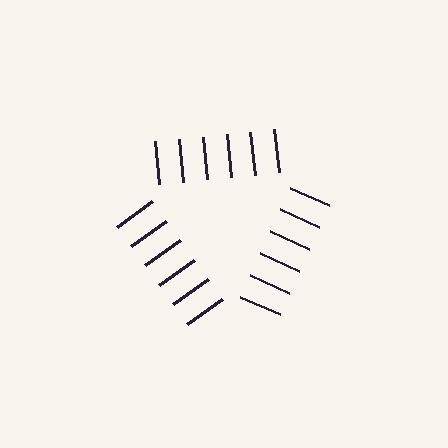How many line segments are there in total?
18 — 6 along each of the 3 edges.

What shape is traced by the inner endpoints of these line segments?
An illusory triangle — the line segments terminate on its edges but no continuous stroke is drawn.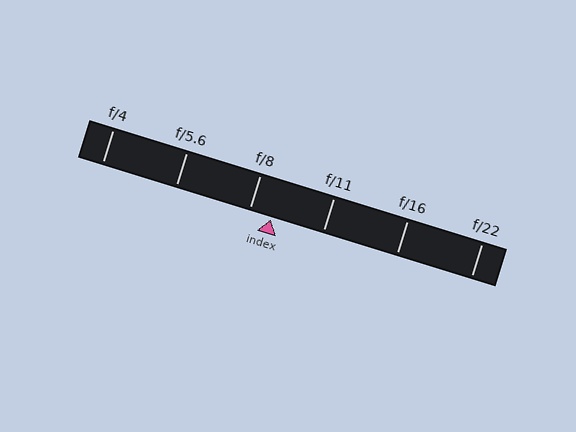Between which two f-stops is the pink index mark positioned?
The index mark is between f/8 and f/11.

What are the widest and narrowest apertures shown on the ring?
The widest aperture shown is f/4 and the narrowest is f/22.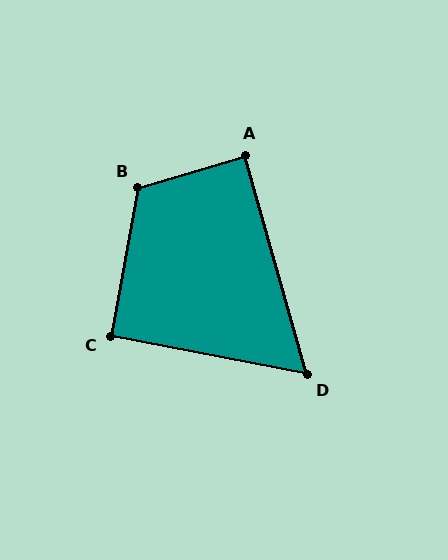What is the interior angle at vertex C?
Approximately 91 degrees (approximately right).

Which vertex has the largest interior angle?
B, at approximately 117 degrees.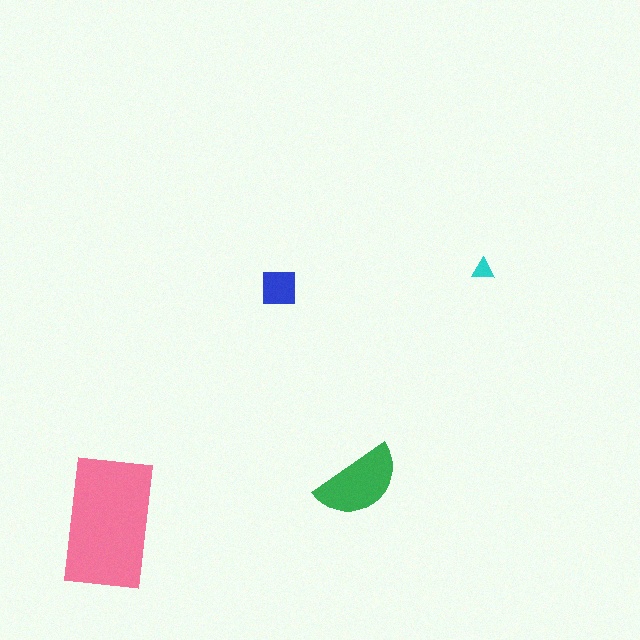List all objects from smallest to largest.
The cyan triangle, the blue square, the green semicircle, the pink rectangle.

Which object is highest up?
The cyan triangle is topmost.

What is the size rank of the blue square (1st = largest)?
3rd.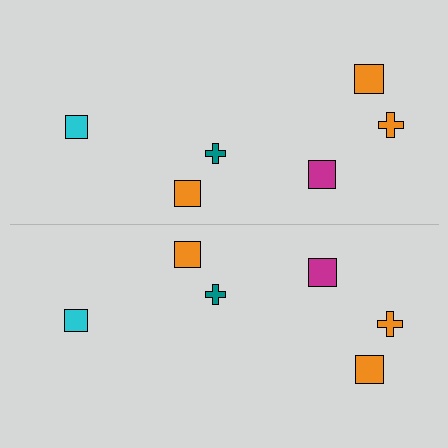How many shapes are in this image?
There are 12 shapes in this image.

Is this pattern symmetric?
Yes, this pattern has bilateral (reflection) symmetry.